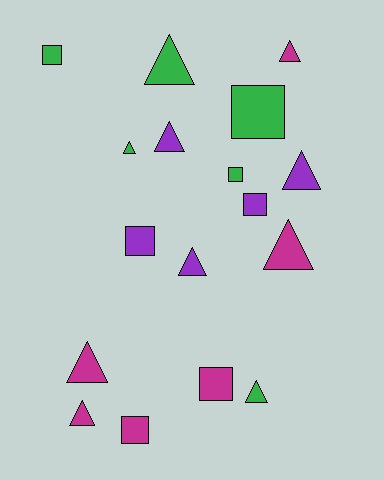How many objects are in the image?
There are 17 objects.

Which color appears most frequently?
Green, with 6 objects.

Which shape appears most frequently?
Triangle, with 10 objects.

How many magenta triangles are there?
There are 4 magenta triangles.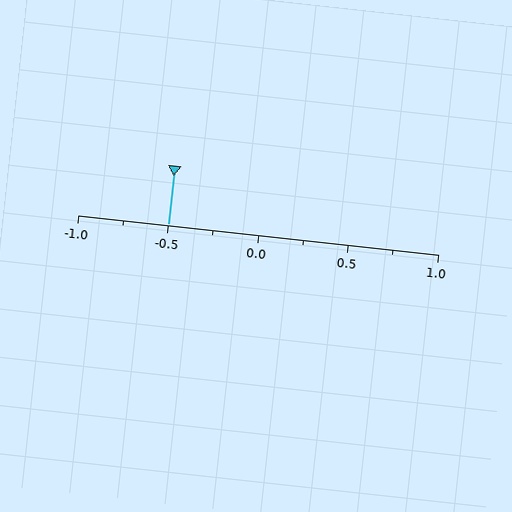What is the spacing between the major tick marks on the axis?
The major ticks are spaced 0.5 apart.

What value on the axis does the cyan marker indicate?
The marker indicates approximately -0.5.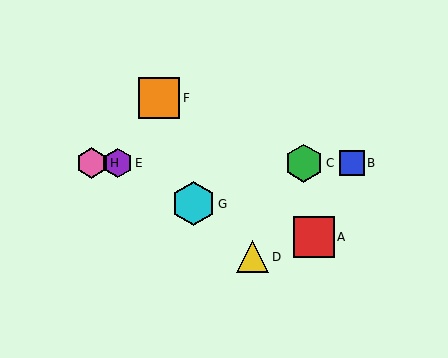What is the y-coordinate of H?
Object H is at y≈163.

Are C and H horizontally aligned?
Yes, both are at y≈163.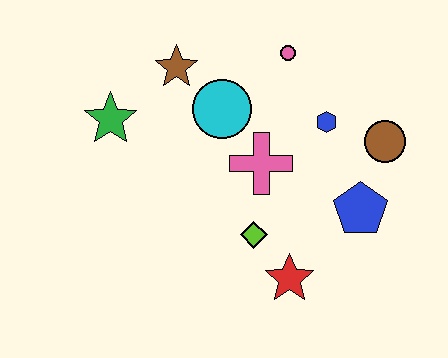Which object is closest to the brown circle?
The blue hexagon is closest to the brown circle.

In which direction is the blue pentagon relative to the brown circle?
The blue pentagon is below the brown circle.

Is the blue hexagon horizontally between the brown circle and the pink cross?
Yes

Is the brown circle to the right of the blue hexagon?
Yes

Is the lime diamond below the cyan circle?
Yes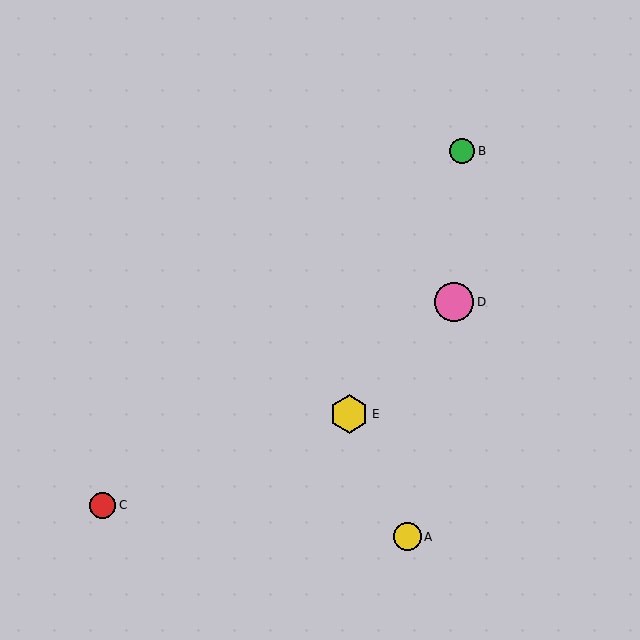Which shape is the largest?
The pink circle (labeled D) is the largest.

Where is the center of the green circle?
The center of the green circle is at (462, 151).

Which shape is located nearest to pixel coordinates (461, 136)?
The green circle (labeled B) at (462, 151) is nearest to that location.